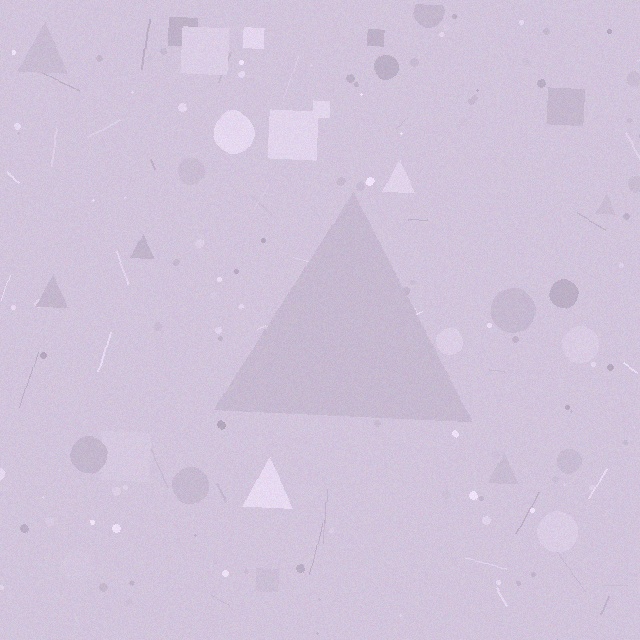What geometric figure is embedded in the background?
A triangle is embedded in the background.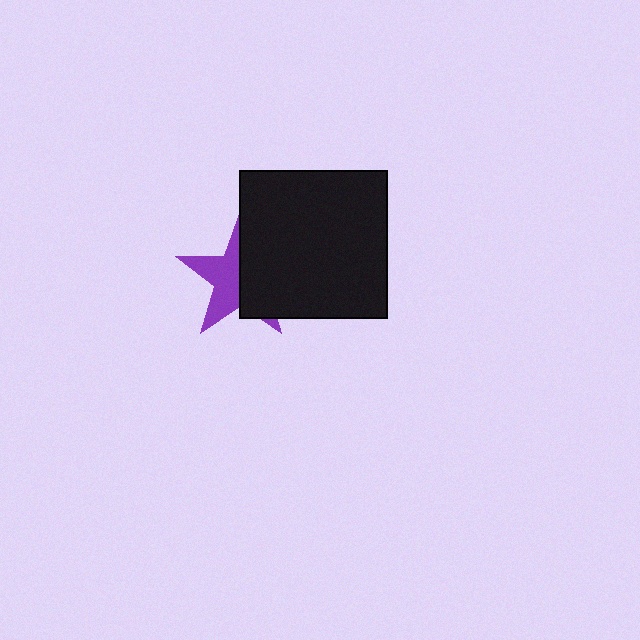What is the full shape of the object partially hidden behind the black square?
The partially hidden object is a purple star.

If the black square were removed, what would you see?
You would see the complete purple star.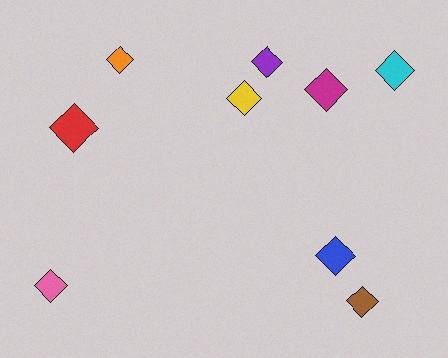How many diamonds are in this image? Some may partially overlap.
There are 9 diamonds.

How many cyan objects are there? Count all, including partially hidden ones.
There is 1 cyan object.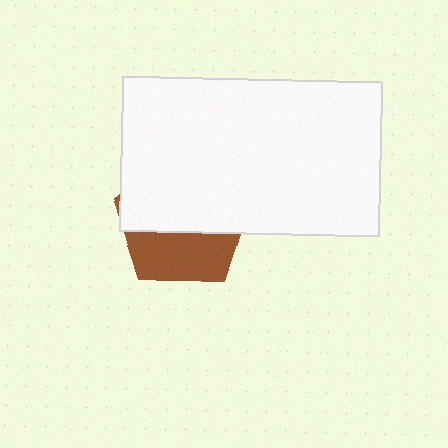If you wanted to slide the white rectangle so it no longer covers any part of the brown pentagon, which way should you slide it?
Slide it up — that is the most direct way to separate the two shapes.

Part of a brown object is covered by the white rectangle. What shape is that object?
It is a pentagon.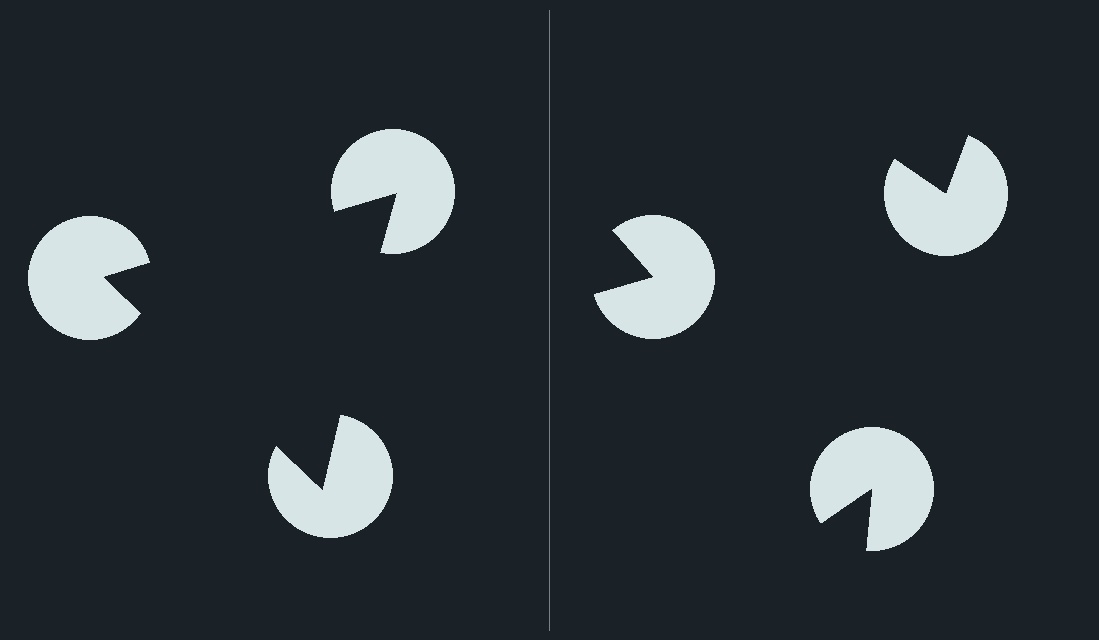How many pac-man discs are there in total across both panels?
6 — 3 on each side.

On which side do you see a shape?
An illusory triangle appears on the left side. On the right side the wedge cuts are rotated, so no coherent shape forms.